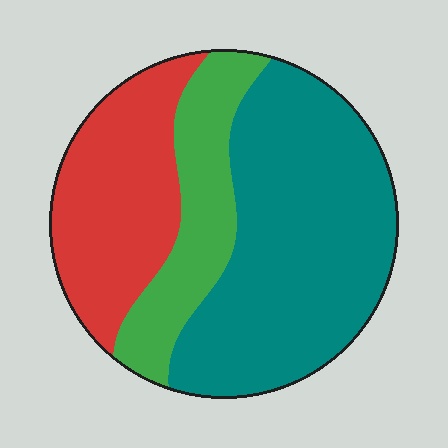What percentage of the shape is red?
Red covers around 30% of the shape.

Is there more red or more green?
Red.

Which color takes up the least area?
Green, at roughly 20%.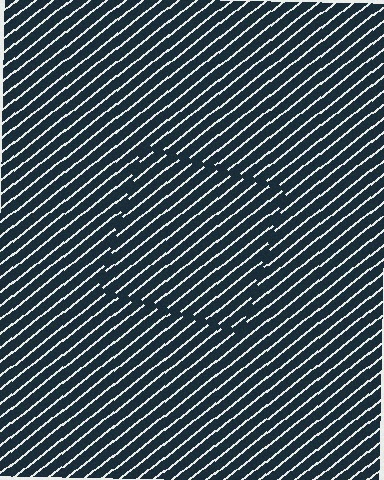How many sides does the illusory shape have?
4 sides — the line-ends trace a square.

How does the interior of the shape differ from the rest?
The interior of the shape contains the same grating, shifted by half a period — the contour is defined by the phase discontinuity where line-ends from the inner and outer gratings abut.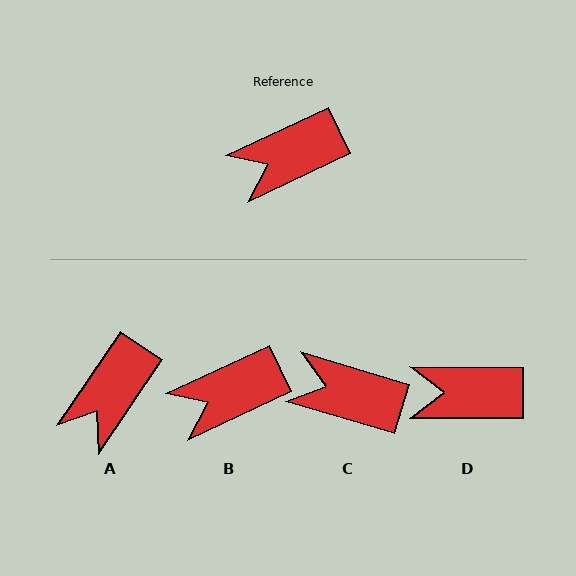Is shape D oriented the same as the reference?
No, it is off by about 26 degrees.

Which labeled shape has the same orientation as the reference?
B.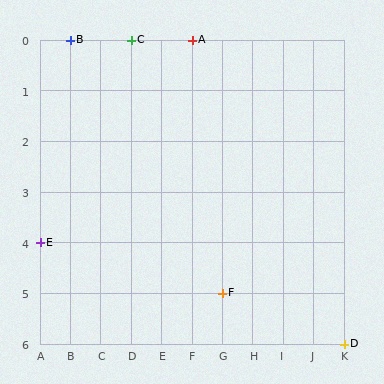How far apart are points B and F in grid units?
Points B and F are 5 columns and 5 rows apart (about 7.1 grid units diagonally).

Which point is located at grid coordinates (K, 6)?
Point D is at (K, 6).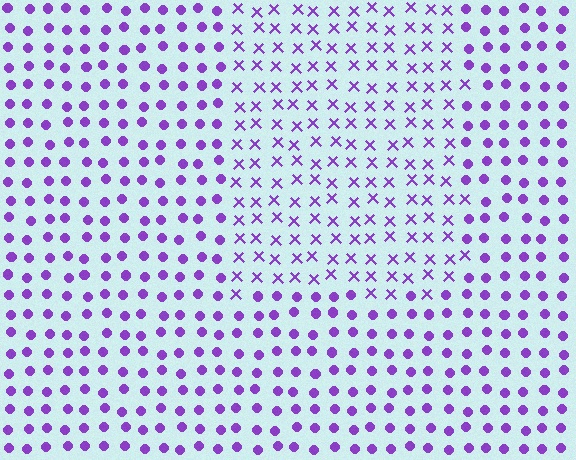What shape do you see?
I see a rectangle.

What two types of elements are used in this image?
The image uses X marks inside the rectangle region and circles outside it.